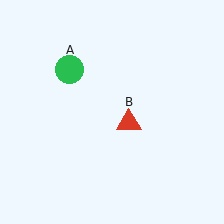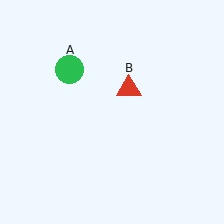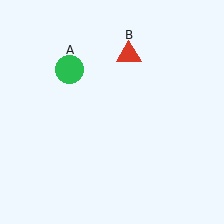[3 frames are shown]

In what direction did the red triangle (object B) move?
The red triangle (object B) moved up.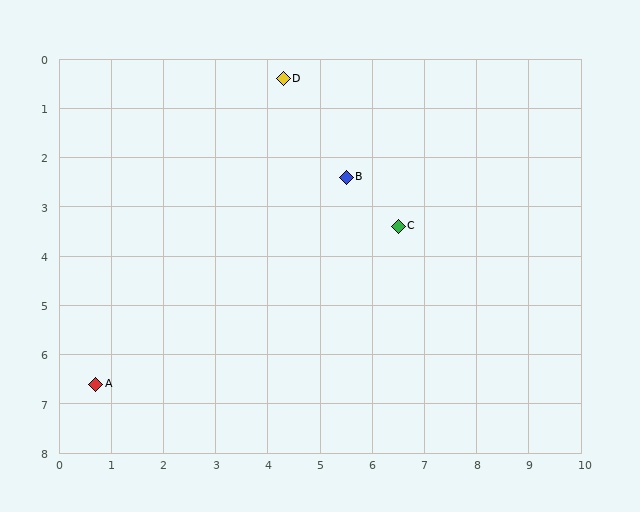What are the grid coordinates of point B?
Point B is at approximately (5.5, 2.4).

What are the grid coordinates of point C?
Point C is at approximately (6.5, 3.4).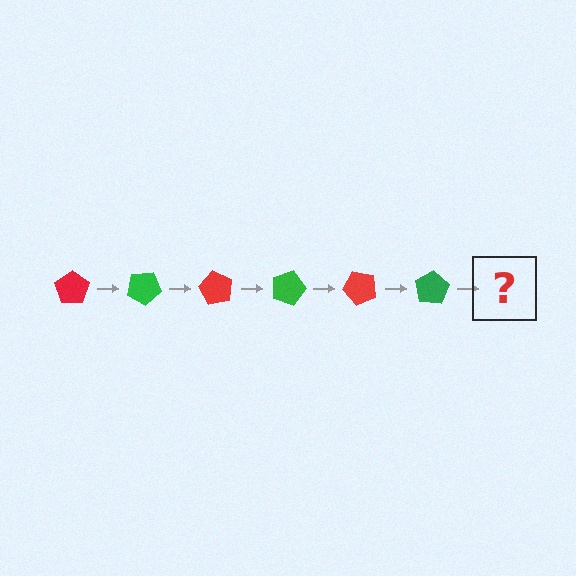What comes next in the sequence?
The next element should be a red pentagon, rotated 180 degrees from the start.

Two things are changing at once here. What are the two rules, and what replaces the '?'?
The two rules are that it rotates 30 degrees each step and the color cycles through red and green. The '?' should be a red pentagon, rotated 180 degrees from the start.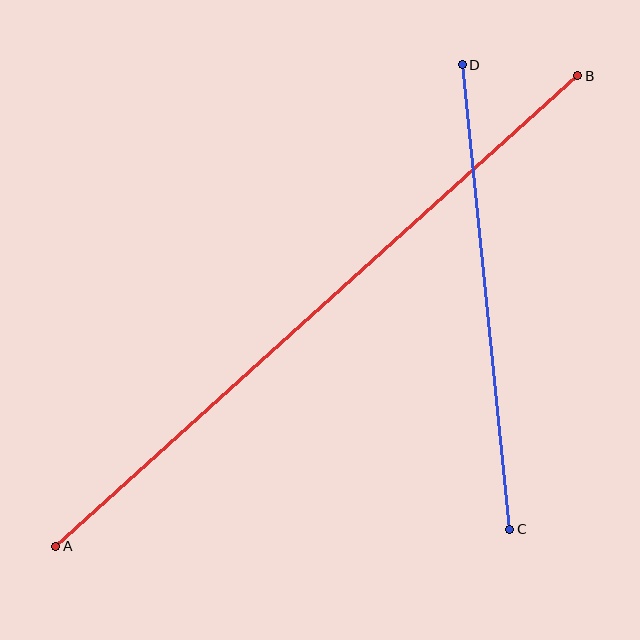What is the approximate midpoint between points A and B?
The midpoint is at approximately (317, 311) pixels.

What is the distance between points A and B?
The distance is approximately 703 pixels.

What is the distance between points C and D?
The distance is approximately 467 pixels.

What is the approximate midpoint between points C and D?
The midpoint is at approximately (486, 297) pixels.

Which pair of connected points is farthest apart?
Points A and B are farthest apart.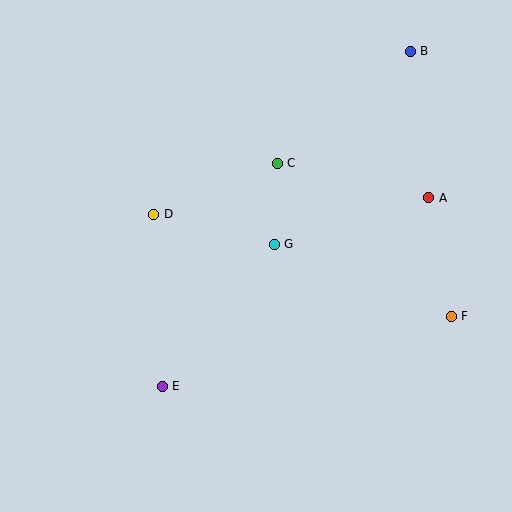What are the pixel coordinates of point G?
Point G is at (274, 244).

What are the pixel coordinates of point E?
Point E is at (162, 386).